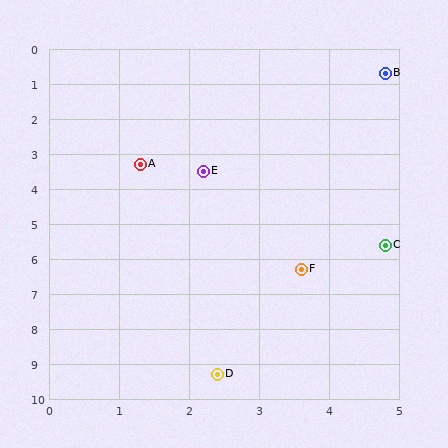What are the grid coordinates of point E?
Point E is at approximately (2.2, 3.5).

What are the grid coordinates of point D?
Point D is at approximately (2.4, 9.3).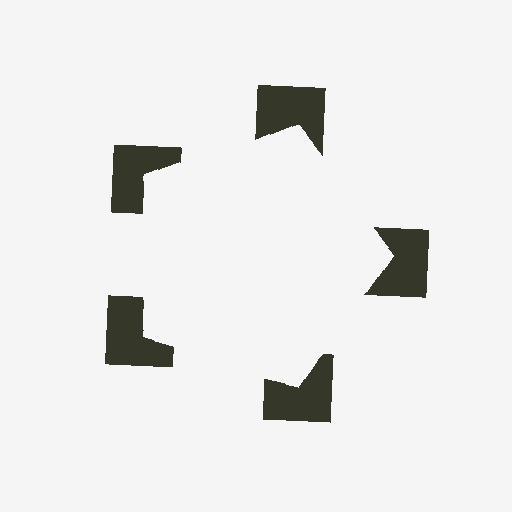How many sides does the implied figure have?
5 sides.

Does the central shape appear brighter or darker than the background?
It typically appears slightly brighter than the background, even though no actual brightness change is drawn.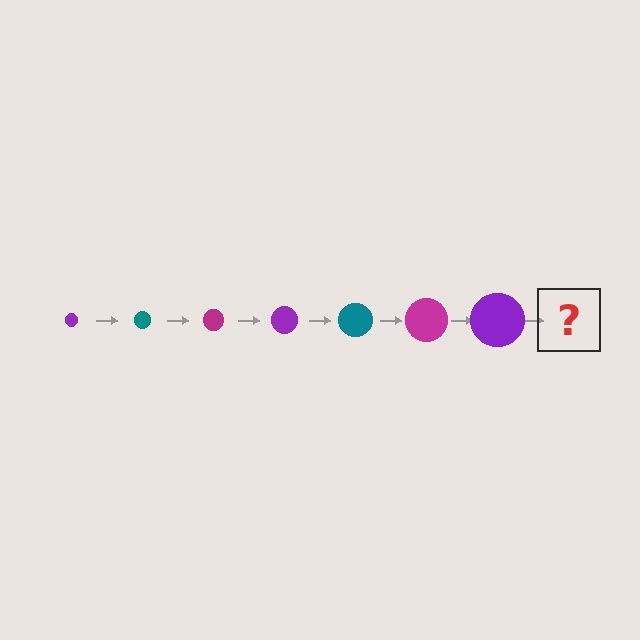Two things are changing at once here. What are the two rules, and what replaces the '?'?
The two rules are that the circle grows larger each step and the color cycles through purple, teal, and magenta. The '?' should be a teal circle, larger than the previous one.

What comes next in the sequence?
The next element should be a teal circle, larger than the previous one.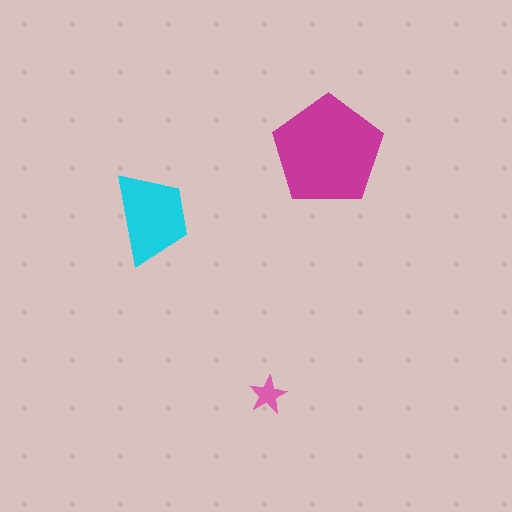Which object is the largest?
The magenta pentagon.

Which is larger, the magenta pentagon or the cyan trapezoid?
The magenta pentagon.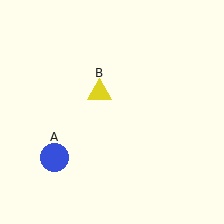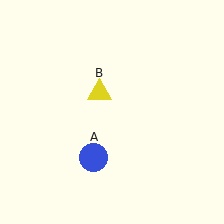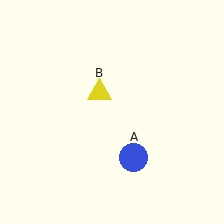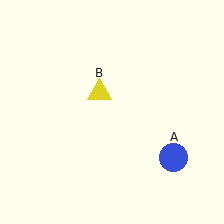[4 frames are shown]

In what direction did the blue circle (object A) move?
The blue circle (object A) moved right.